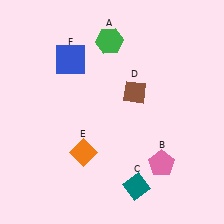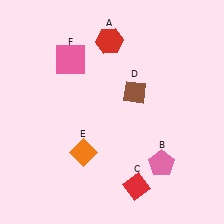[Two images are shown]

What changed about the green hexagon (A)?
In Image 1, A is green. In Image 2, it changed to red.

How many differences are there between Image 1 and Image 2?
There are 3 differences between the two images.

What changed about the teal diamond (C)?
In Image 1, C is teal. In Image 2, it changed to red.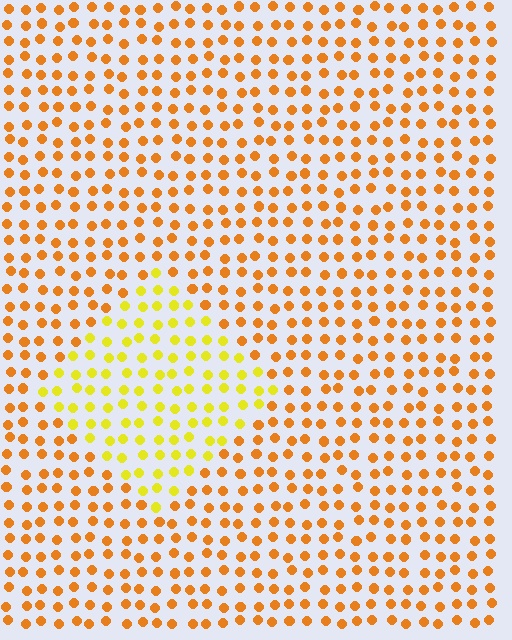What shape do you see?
I see a diamond.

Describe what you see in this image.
The image is filled with small orange elements in a uniform arrangement. A diamond-shaped region is visible where the elements are tinted to a slightly different hue, forming a subtle color boundary.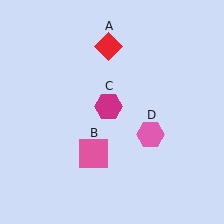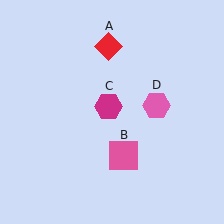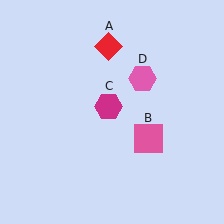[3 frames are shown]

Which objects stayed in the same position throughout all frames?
Red diamond (object A) and magenta hexagon (object C) remained stationary.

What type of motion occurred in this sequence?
The pink square (object B), pink hexagon (object D) rotated counterclockwise around the center of the scene.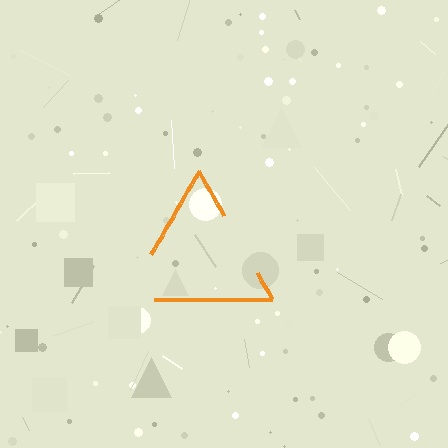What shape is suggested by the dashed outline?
The dashed outline suggests a triangle.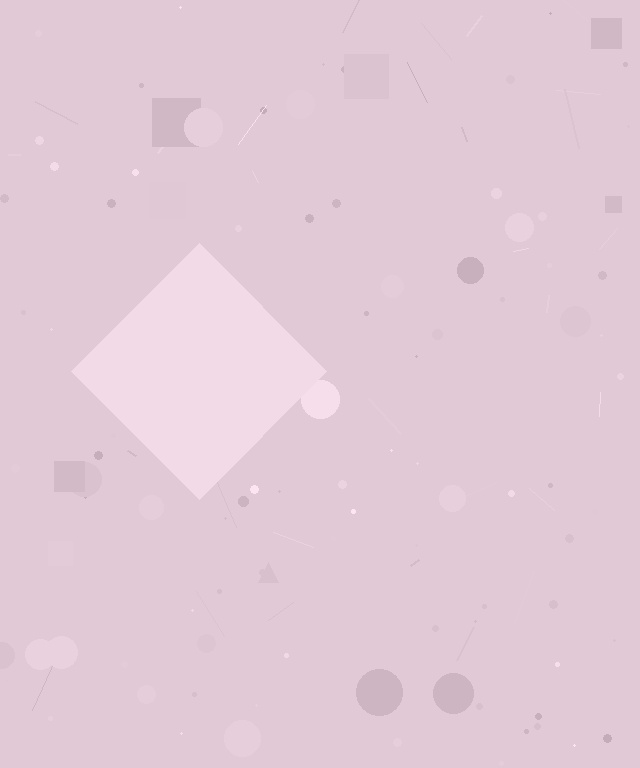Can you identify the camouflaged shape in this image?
The camouflaged shape is a diamond.